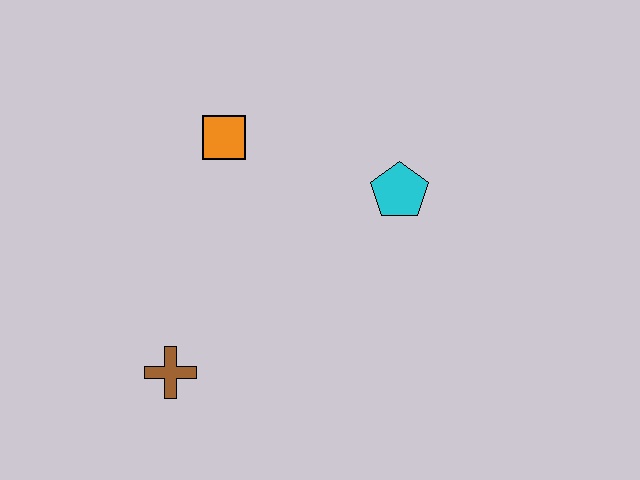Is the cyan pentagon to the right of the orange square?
Yes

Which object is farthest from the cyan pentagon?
The brown cross is farthest from the cyan pentagon.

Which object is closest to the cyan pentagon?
The orange square is closest to the cyan pentagon.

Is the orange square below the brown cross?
No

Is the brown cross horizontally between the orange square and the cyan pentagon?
No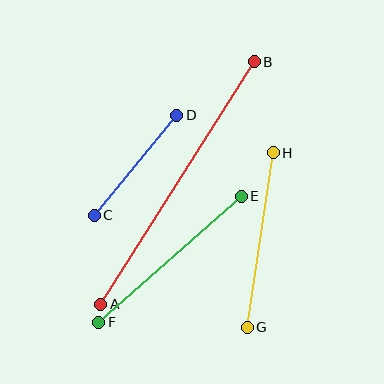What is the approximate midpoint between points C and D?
The midpoint is at approximately (135, 165) pixels.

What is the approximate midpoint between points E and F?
The midpoint is at approximately (170, 259) pixels.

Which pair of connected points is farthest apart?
Points A and B are farthest apart.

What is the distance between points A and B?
The distance is approximately 287 pixels.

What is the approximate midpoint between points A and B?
The midpoint is at approximately (177, 183) pixels.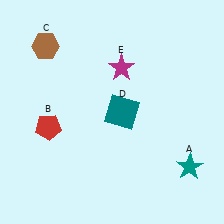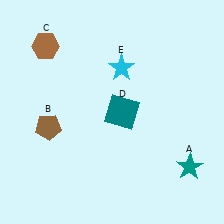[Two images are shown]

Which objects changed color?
B changed from red to brown. E changed from magenta to cyan.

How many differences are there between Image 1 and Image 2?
There are 2 differences between the two images.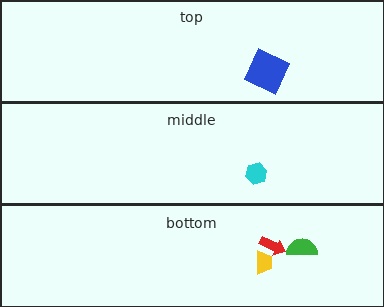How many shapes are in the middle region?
1.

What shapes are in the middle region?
The cyan hexagon.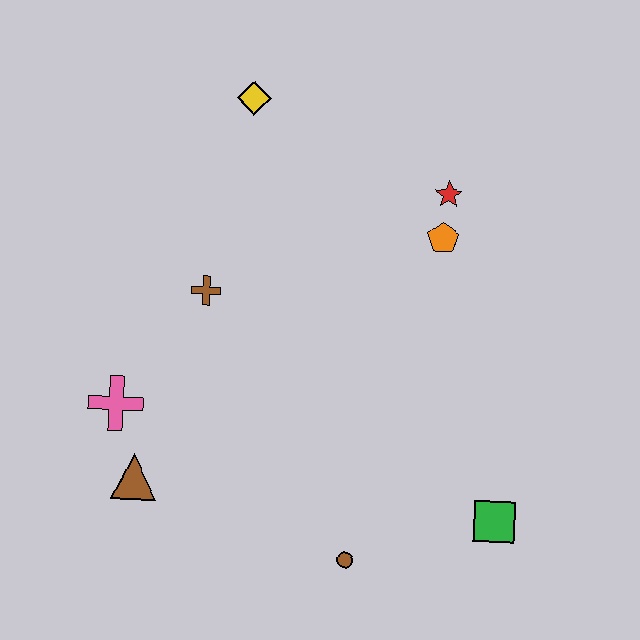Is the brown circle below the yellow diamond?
Yes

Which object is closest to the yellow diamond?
The brown cross is closest to the yellow diamond.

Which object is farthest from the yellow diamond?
The green square is farthest from the yellow diamond.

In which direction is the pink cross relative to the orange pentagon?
The pink cross is to the left of the orange pentagon.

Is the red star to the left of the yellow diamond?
No